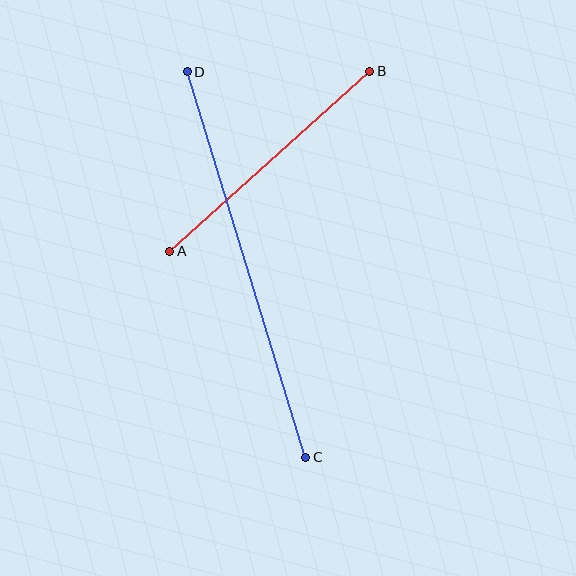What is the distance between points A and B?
The distance is approximately 269 pixels.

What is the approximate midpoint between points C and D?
The midpoint is at approximately (247, 264) pixels.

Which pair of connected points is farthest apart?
Points C and D are farthest apart.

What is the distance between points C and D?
The distance is approximately 403 pixels.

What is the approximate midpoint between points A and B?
The midpoint is at approximately (270, 161) pixels.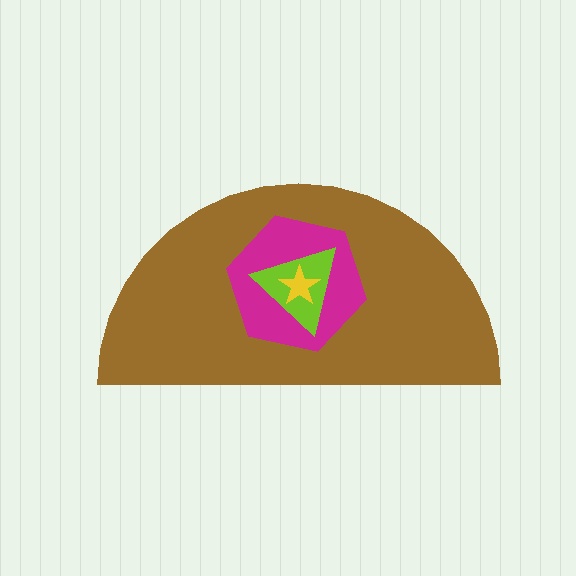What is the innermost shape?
The yellow star.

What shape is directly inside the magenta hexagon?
The lime triangle.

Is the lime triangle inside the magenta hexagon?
Yes.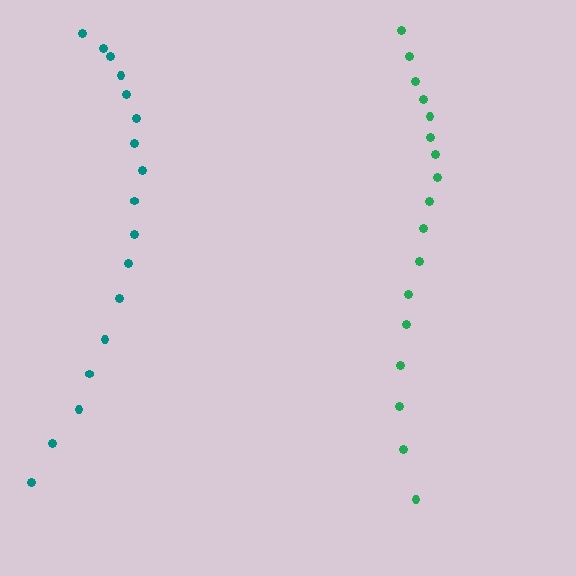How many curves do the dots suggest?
There are 2 distinct paths.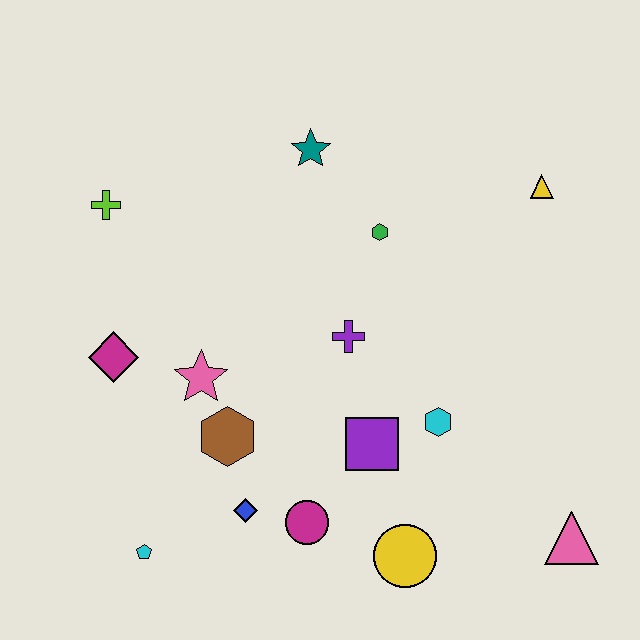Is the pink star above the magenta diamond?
No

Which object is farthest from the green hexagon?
The cyan pentagon is farthest from the green hexagon.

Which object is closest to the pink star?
The brown hexagon is closest to the pink star.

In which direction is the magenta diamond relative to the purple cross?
The magenta diamond is to the left of the purple cross.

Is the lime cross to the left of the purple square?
Yes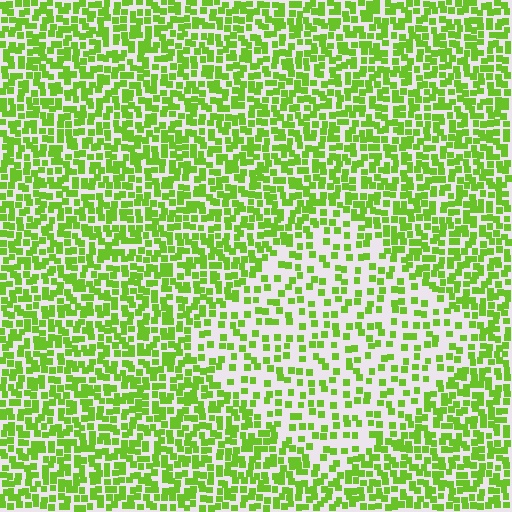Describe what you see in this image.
The image contains small lime elements arranged at two different densities. A diamond-shaped region is visible where the elements are less densely packed than the surrounding area.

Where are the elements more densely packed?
The elements are more densely packed outside the diamond boundary.